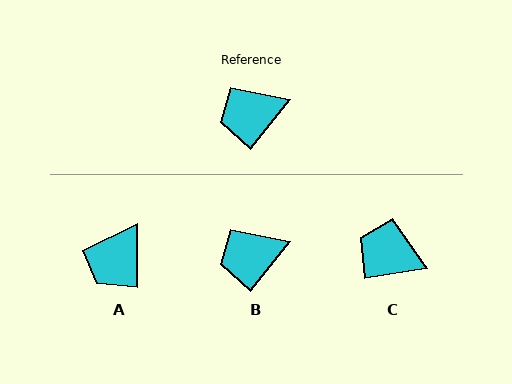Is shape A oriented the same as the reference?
No, it is off by about 38 degrees.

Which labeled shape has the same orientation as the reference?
B.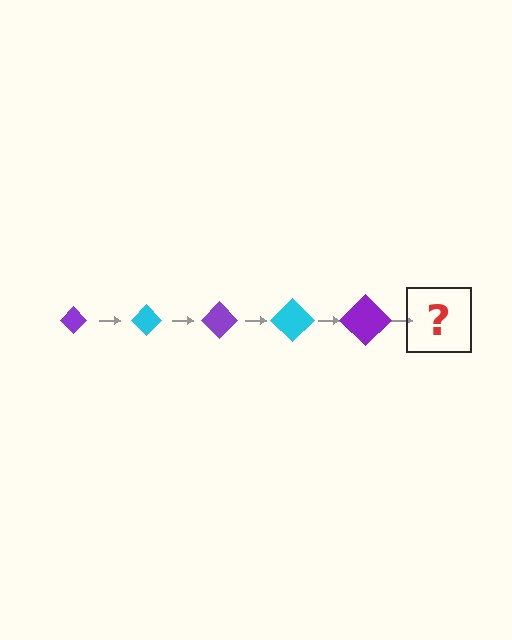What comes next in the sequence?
The next element should be a cyan diamond, larger than the previous one.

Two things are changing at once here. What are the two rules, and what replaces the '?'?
The two rules are that the diamond grows larger each step and the color cycles through purple and cyan. The '?' should be a cyan diamond, larger than the previous one.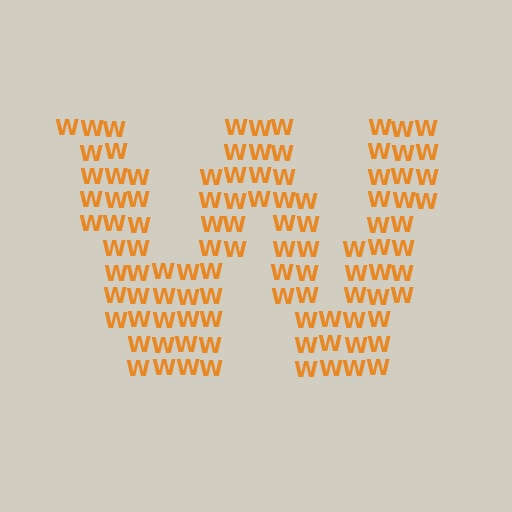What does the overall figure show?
The overall figure shows the letter W.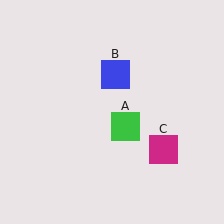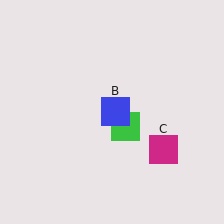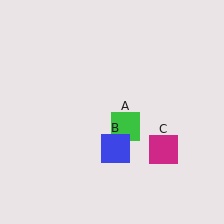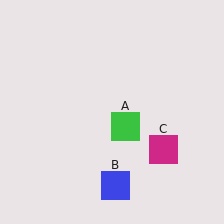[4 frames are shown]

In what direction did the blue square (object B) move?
The blue square (object B) moved down.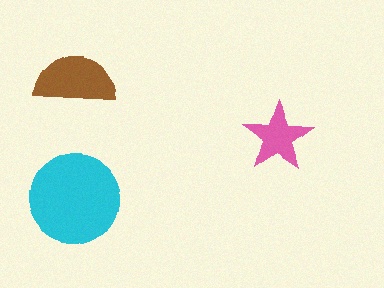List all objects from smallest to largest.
The pink star, the brown semicircle, the cyan circle.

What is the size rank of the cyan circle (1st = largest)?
1st.